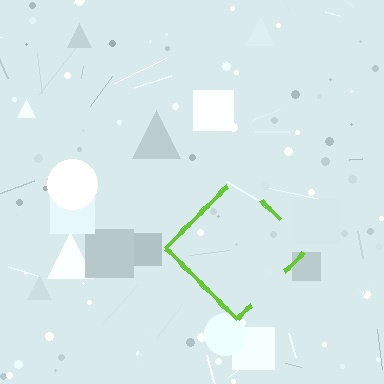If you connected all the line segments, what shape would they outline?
They would outline a diamond.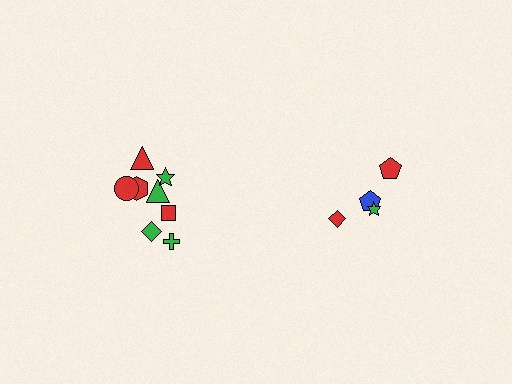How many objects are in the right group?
There are 4 objects.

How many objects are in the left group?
There are 8 objects.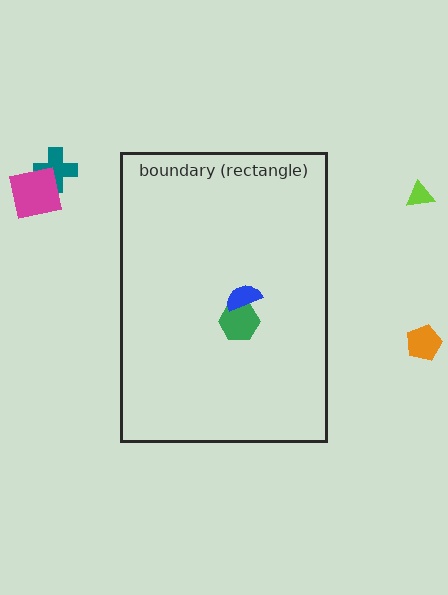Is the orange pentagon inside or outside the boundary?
Outside.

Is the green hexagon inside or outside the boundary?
Inside.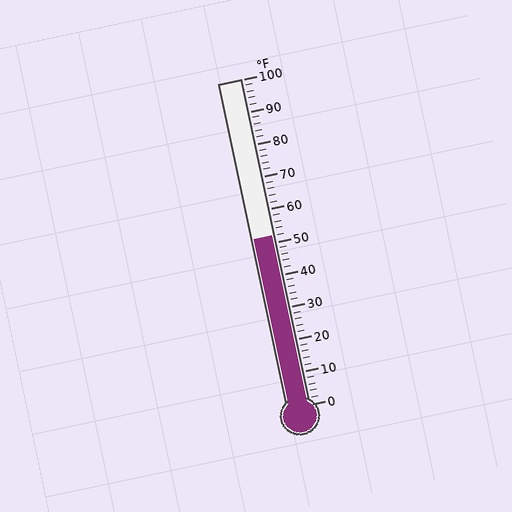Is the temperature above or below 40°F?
The temperature is above 40°F.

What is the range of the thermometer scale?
The thermometer scale ranges from 0°F to 100°F.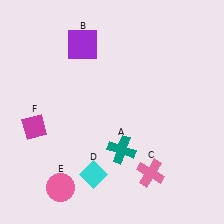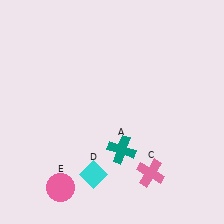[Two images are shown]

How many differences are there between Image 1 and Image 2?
There are 2 differences between the two images.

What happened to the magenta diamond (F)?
The magenta diamond (F) was removed in Image 2. It was in the bottom-left area of Image 1.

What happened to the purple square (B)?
The purple square (B) was removed in Image 2. It was in the top-left area of Image 1.